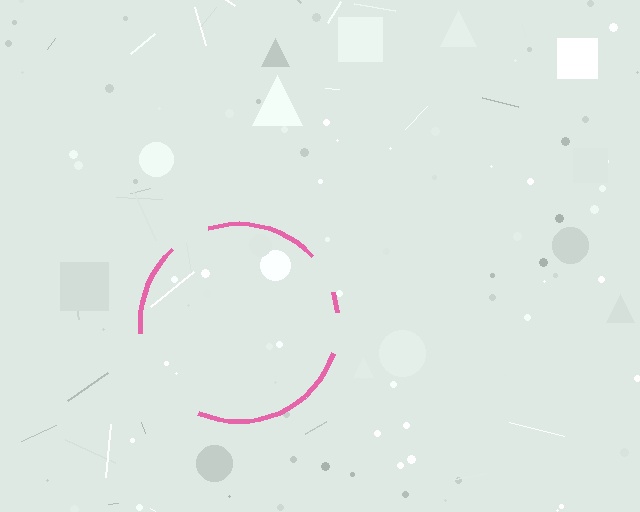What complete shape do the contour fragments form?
The contour fragments form a circle.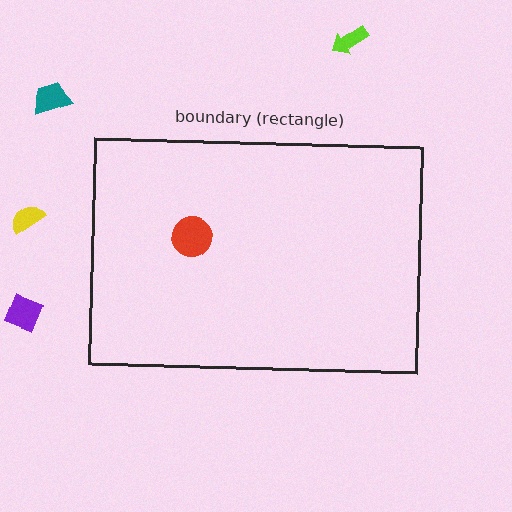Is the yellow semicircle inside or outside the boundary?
Outside.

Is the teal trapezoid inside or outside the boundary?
Outside.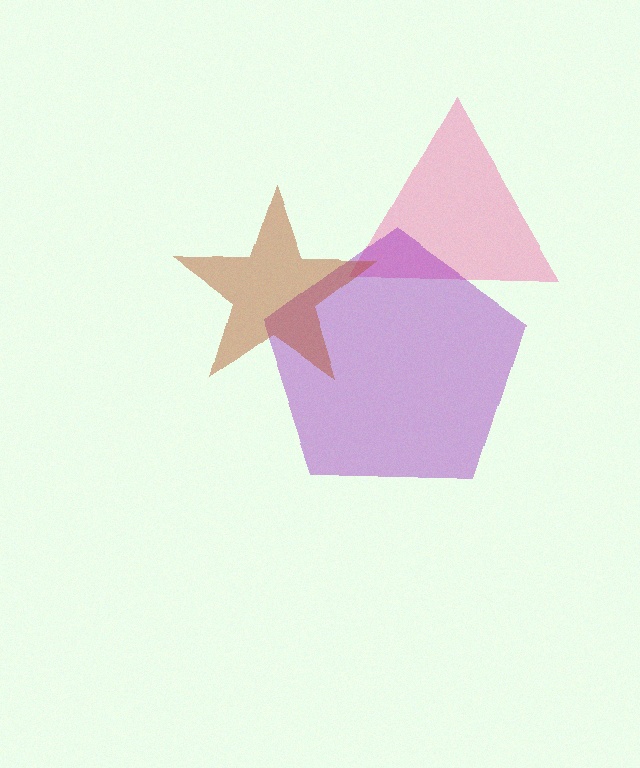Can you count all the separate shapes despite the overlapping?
Yes, there are 3 separate shapes.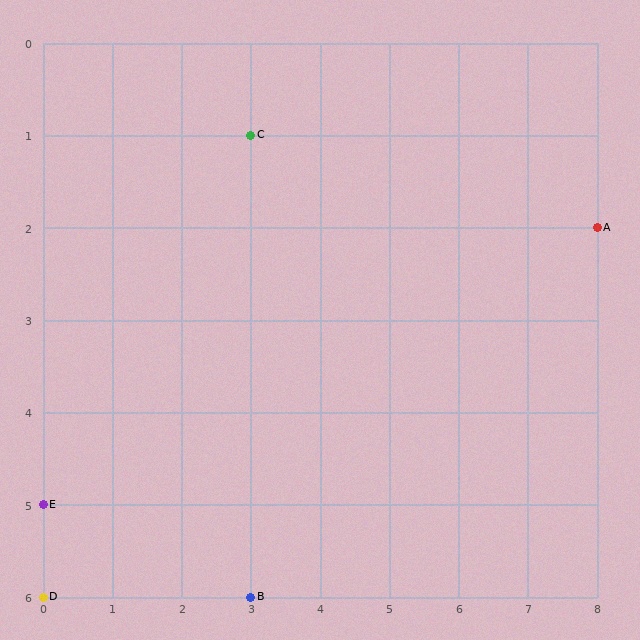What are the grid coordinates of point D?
Point D is at grid coordinates (0, 6).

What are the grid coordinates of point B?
Point B is at grid coordinates (3, 6).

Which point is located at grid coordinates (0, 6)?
Point D is at (0, 6).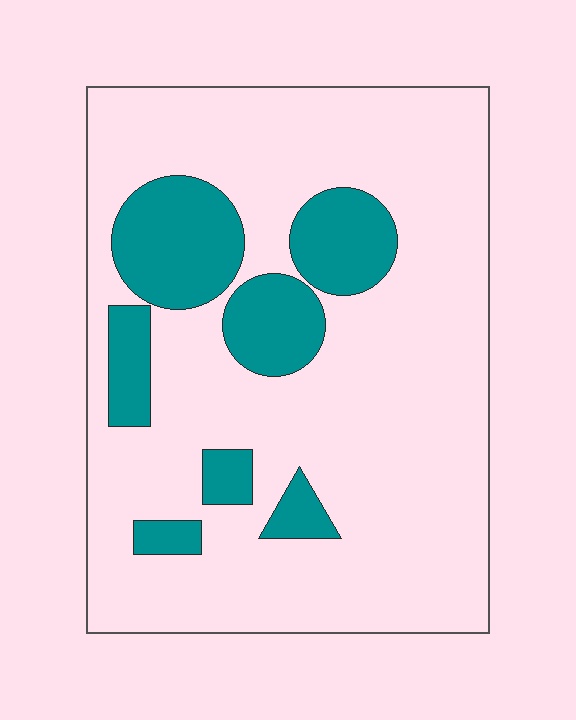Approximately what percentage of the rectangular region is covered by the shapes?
Approximately 20%.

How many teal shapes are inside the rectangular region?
7.